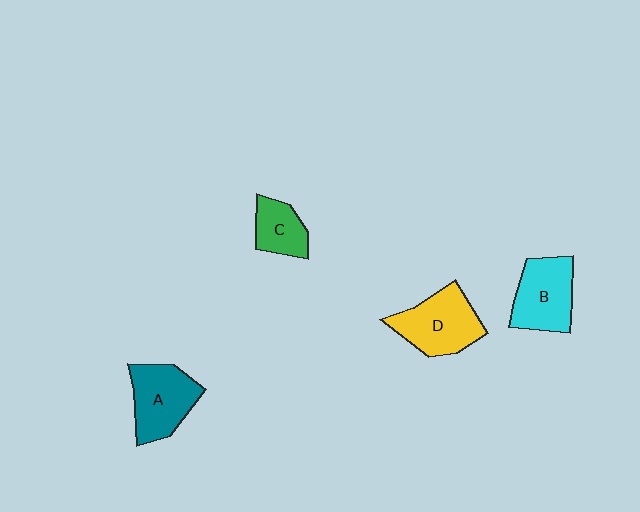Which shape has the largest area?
Shape D (yellow).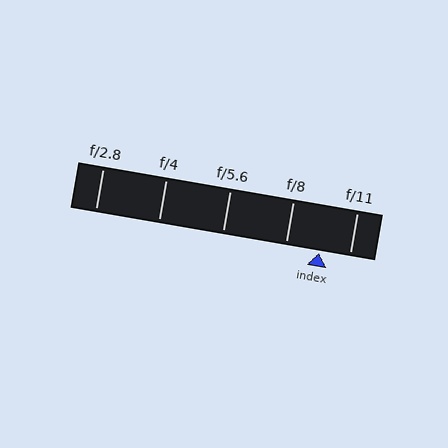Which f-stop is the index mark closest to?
The index mark is closest to f/11.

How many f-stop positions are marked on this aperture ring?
There are 5 f-stop positions marked.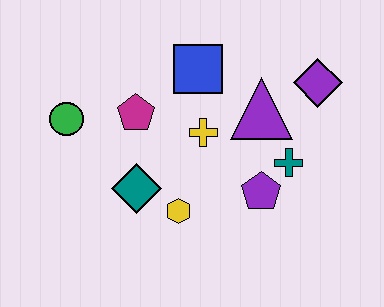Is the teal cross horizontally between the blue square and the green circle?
No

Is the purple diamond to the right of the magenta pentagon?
Yes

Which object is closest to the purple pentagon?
The teal cross is closest to the purple pentagon.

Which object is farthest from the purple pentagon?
The green circle is farthest from the purple pentagon.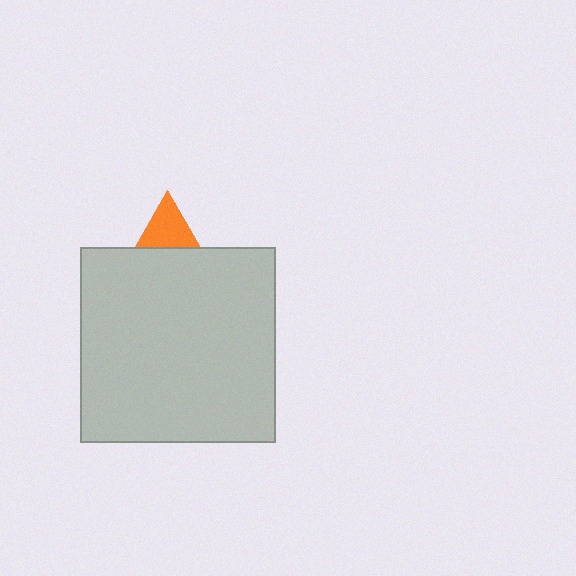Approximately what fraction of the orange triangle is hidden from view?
Roughly 69% of the orange triangle is hidden behind the light gray square.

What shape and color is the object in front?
The object in front is a light gray square.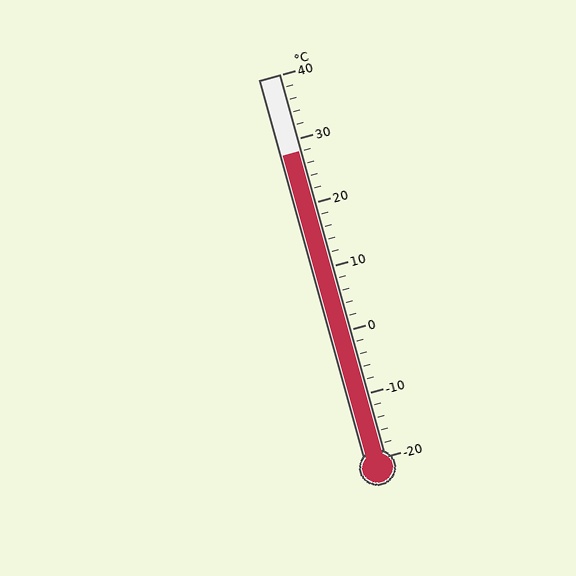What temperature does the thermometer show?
The thermometer shows approximately 28°C.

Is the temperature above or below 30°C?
The temperature is below 30°C.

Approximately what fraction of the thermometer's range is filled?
The thermometer is filled to approximately 80% of its range.